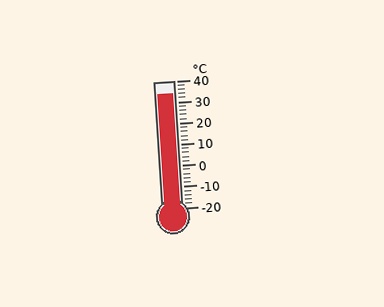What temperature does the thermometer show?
The thermometer shows approximately 34°C.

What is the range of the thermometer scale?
The thermometer scale ranges from -20°C to 40°C.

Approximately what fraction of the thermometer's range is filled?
The thermometer is filled to approximately 90% of its range.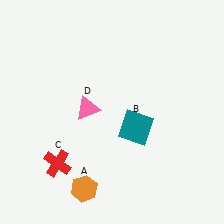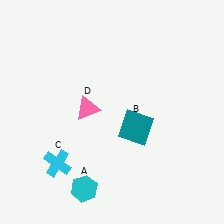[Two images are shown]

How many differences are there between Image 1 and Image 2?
There are 2 differences between the two images.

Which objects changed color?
A changed from orange to cyan. C changed from red to cyan.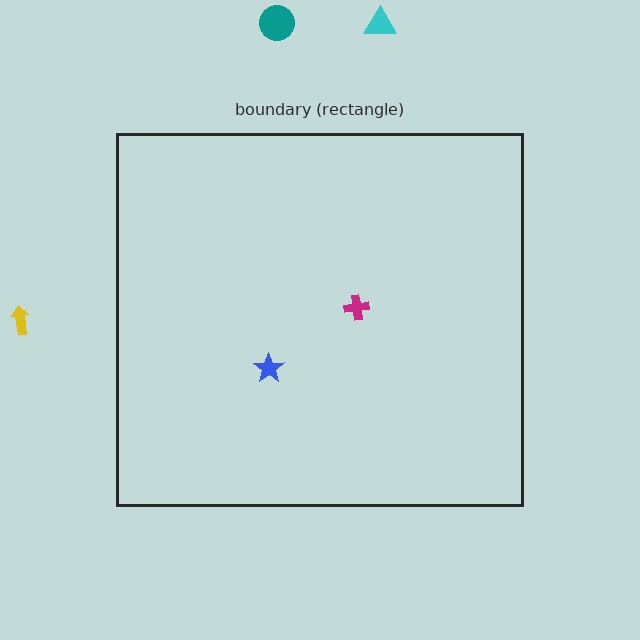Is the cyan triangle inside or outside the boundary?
Outside.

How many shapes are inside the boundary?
2 inside, 3 outside.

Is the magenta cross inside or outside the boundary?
Inside.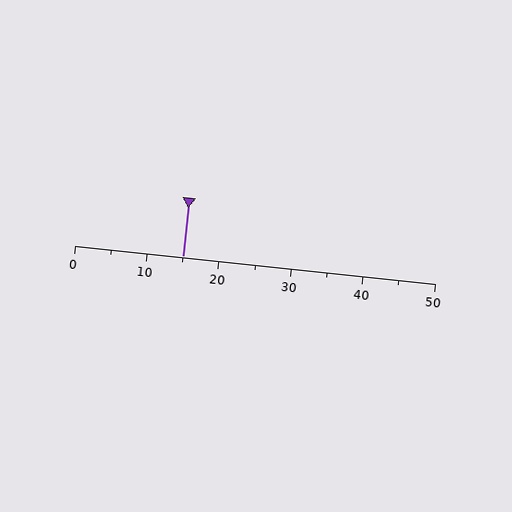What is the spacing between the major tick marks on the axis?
The major ticks are spaced 10 apart.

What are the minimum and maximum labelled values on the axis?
The axis runs from 0 to 50.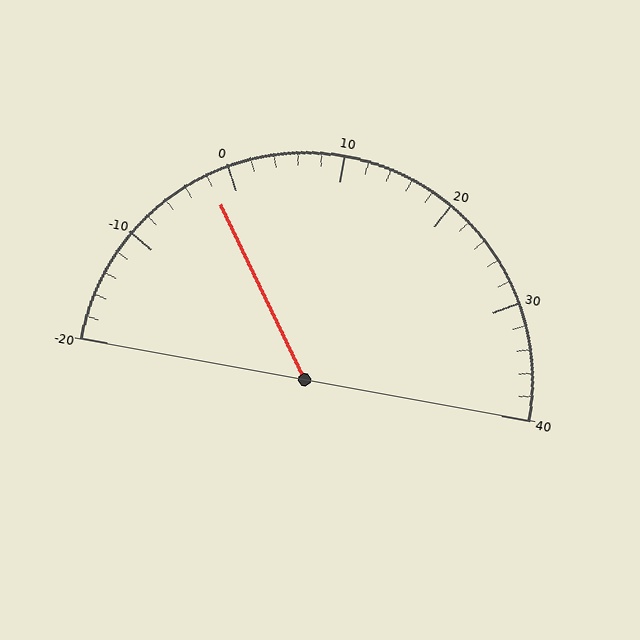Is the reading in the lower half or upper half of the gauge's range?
The reading is in the lower half of the range (-20 to 40).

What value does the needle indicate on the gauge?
The needle indicates approximately -2.